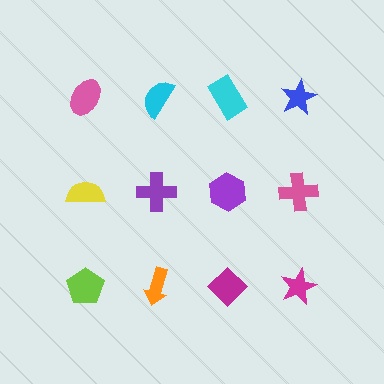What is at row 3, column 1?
A lime pentagon.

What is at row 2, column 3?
A purple hexagon.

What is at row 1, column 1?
A pink ellipse.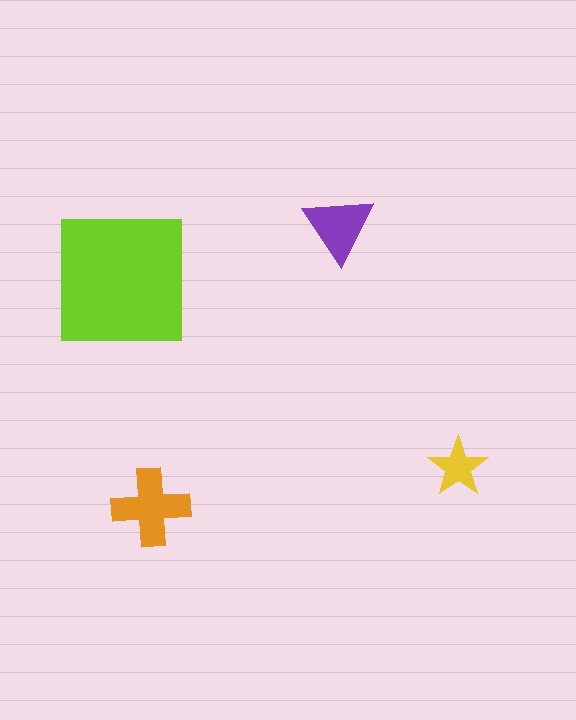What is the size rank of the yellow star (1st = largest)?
4th.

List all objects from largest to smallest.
The lime square, the orange cross, the purple triangle, the yellow star.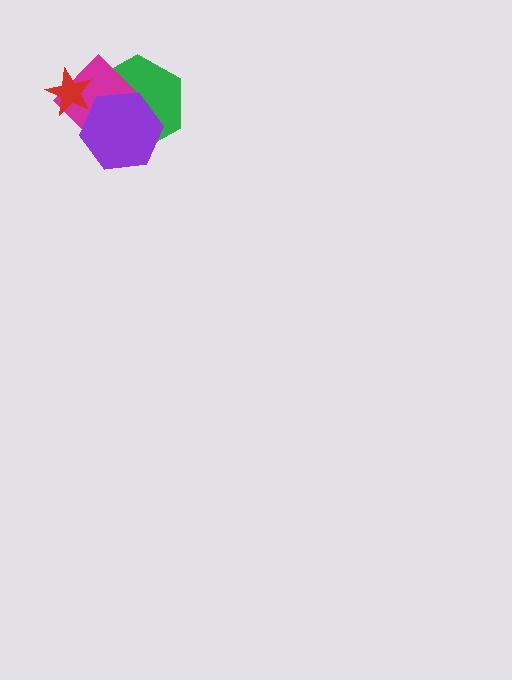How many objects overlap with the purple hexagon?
2 objects overlap with the purple hexagon.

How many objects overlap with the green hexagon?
2 objects overlap with the green hexagon.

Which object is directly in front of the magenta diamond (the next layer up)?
The red star is directly in front of the magenta diamond.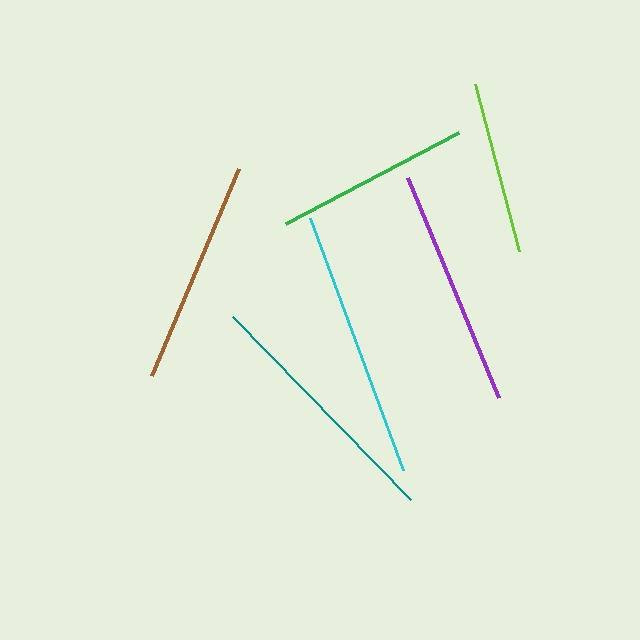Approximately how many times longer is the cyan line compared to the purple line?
The cyan line is approximately 1.1 times the length of the purple line.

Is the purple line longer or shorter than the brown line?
The purple line is longer than the brown line.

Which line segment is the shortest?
The lime line is the shortest at approximately 173 pixels.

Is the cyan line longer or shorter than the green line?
The cyan line is longer than the green line.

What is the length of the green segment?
The green segment is approximately 195 pixels long.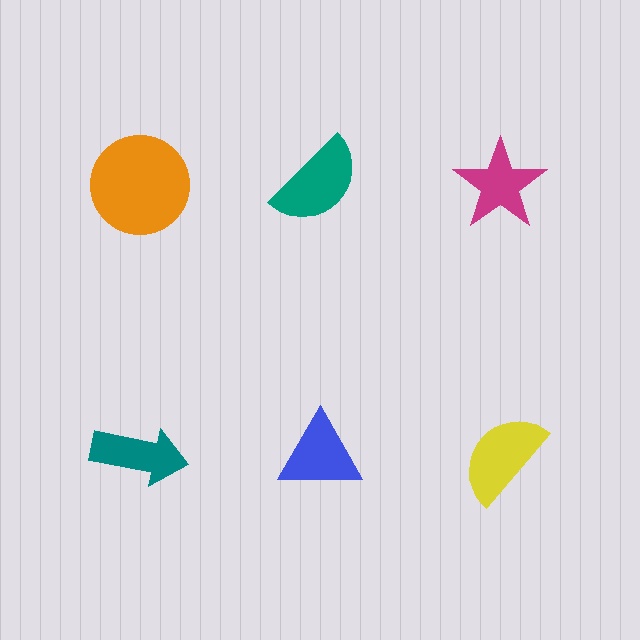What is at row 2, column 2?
A blue triangle.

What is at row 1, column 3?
A magenta star.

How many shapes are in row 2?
3 shapes.